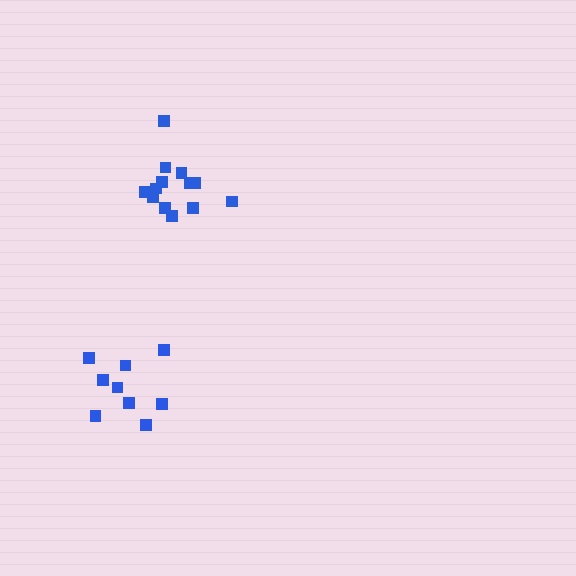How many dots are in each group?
Group 1: 13 dots, Group 2: 9 dots (22 total).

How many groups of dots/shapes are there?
There are 2 groups.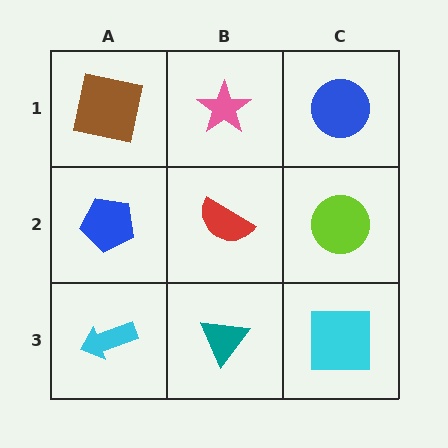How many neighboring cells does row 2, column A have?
3.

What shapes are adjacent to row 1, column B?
A red semicircle (row 2, column B), a brown square (row 1, column A), a blue circle (row 1, column C).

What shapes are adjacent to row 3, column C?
A lime circle (row 2, column C), a teal triangle (row 3, column B).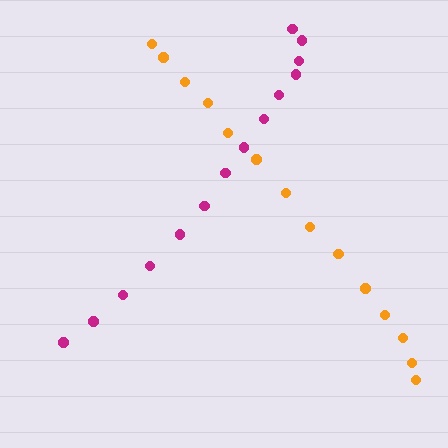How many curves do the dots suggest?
There are 2 distinct paths.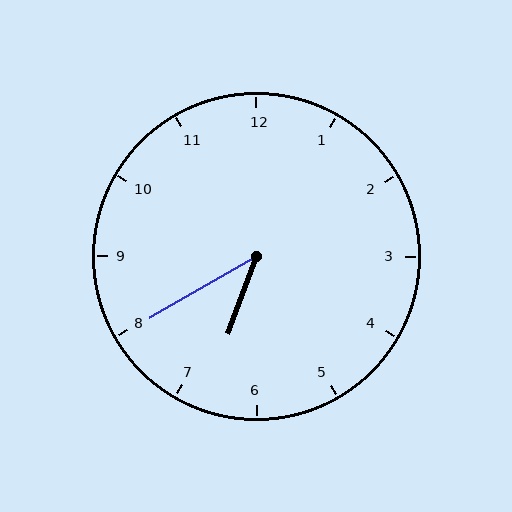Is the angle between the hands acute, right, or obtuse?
It is acute.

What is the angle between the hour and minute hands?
Approximately 40 degrees.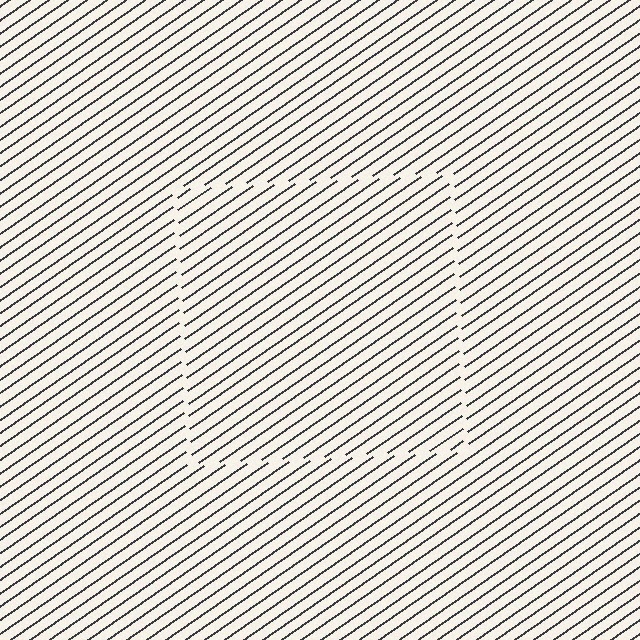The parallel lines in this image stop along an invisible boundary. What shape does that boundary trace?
An illusory square. The interior of the shape contains the same grating, shifted by half a period — the contour is defined by the phase discontinuity where line-ends from the inner and outer gratings abut.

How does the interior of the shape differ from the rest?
The interior of the shape contains the same grating, shifted by half a period — the contour is defined by the phase discontinuity where line-ends from the inner and outer gratings abut.